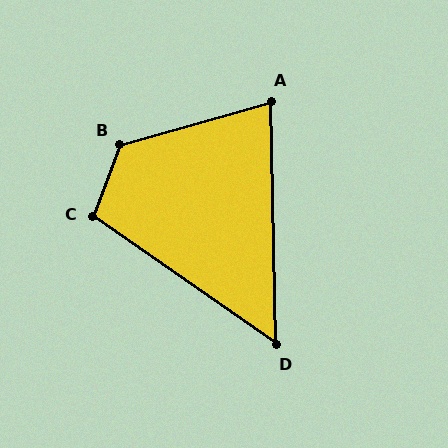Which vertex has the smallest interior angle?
D, at approximately 54 degrees.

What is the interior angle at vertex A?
Approximately 75 degrees (acute).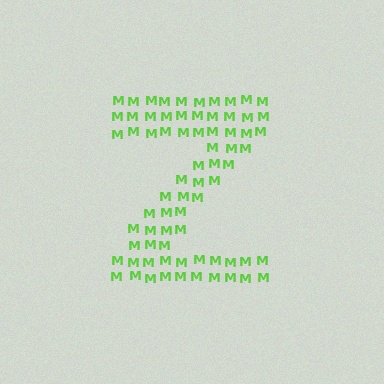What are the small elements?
The small elements are letter M's.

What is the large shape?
The large shape is the letter Z.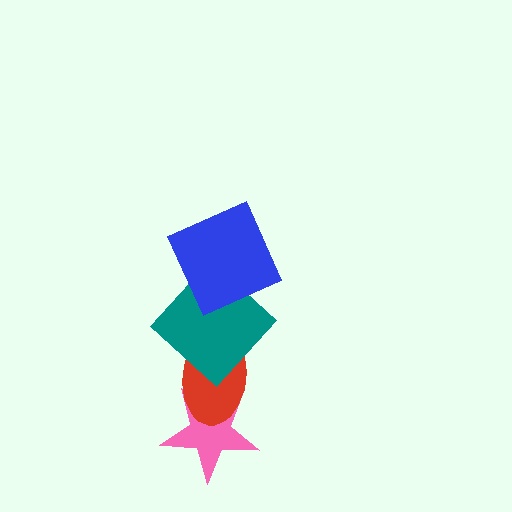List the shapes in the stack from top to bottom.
From top to bottom: the blue square, the teal diamond, the red ellipse, the pink star.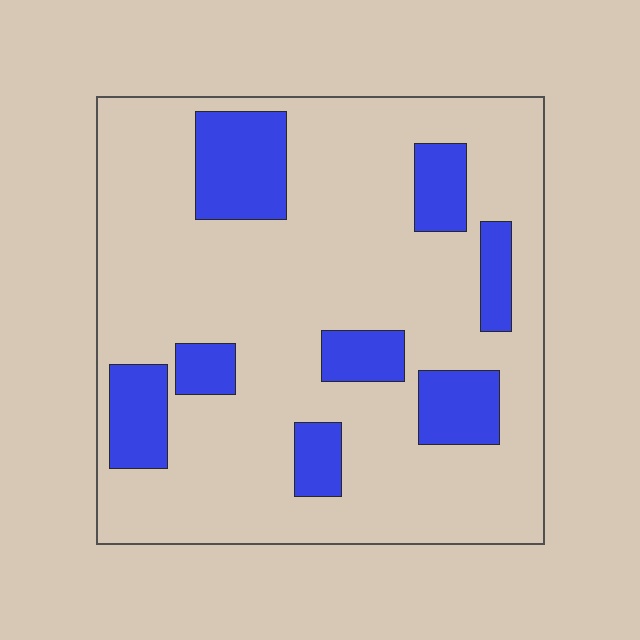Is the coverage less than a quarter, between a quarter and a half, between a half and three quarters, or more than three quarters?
Less than a quarter.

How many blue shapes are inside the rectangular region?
8.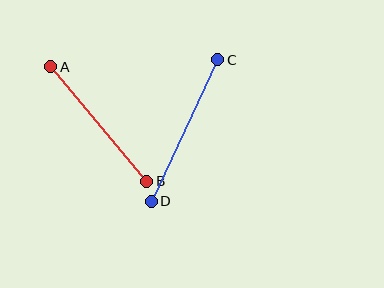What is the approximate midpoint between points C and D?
The midpoint is at approximately (185, 131) pixels.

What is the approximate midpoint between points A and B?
The midpoint is at approximately (99, 124) pixels.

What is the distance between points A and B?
The distance is approximately 149 pixels.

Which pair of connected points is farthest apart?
Points C and D are farthest apart.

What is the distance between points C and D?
The distance is approximately 157 pixels.